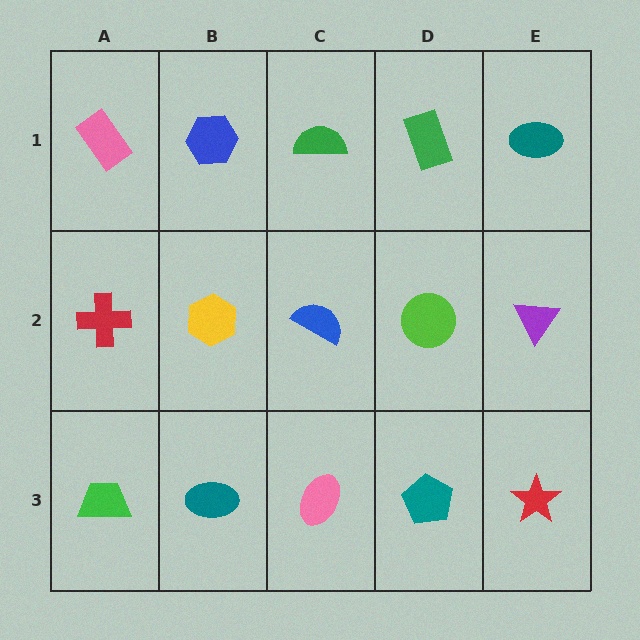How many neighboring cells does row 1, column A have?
2.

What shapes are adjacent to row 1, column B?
A yellow hexagon (row 2, column B), a pink rectangle (row 1, column A), a green semicircle (row 1, column C).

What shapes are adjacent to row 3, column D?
A lime circle (row 2, column D), a pink ellipse (row 3, column C), a red star (row 3, column E).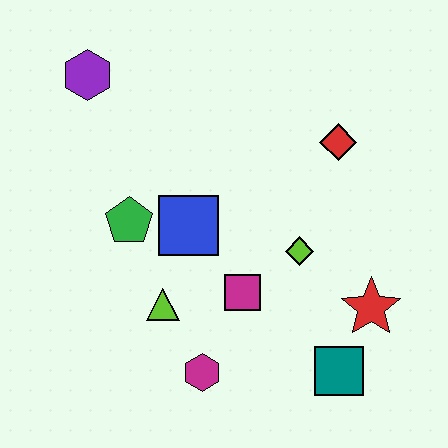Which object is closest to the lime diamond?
The magenta square is closest to the lime diamond.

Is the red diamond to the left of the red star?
Yes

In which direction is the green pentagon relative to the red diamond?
The green pentagon is to the left of the red diamond.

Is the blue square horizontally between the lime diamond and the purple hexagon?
Yes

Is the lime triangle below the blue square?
Yes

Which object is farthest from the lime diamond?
The purple hexagon is farthest from the lime diamond.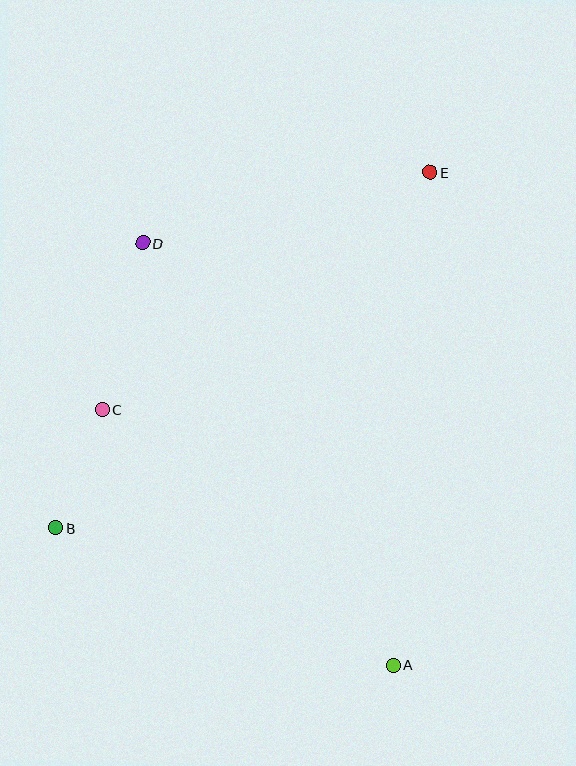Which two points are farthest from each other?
Points B and E are farthest from each other.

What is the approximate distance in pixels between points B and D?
The distance between B and D is approximately 297 pixels.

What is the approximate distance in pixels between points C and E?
The distance between C and E is approximately 405 pixels.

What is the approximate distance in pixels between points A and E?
The distance between A and E is approximately 494 pixels.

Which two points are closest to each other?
Points B and C are closest to each other.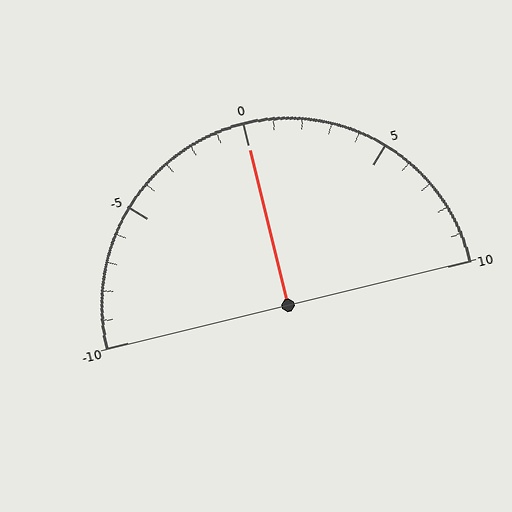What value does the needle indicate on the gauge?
The needle indicates approximately 0.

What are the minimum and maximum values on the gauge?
The gauge ranges from -10 to 10.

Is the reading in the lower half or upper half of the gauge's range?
The reading is in the upper half of the range (-10 to 10).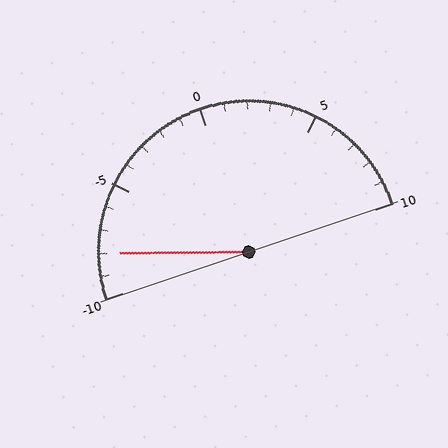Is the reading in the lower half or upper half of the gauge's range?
The reading is in the lower half of the range (-10 to 10).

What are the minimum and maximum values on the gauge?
The gauge ranges from -10 to 10.